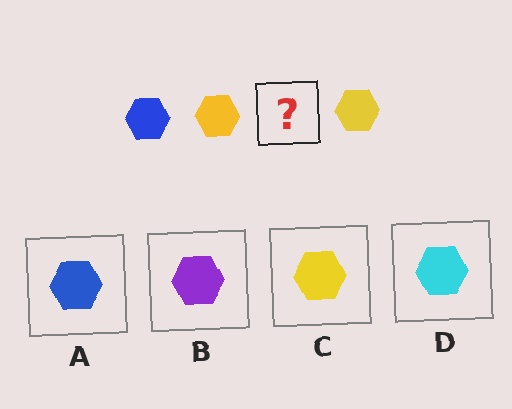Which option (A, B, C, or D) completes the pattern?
A.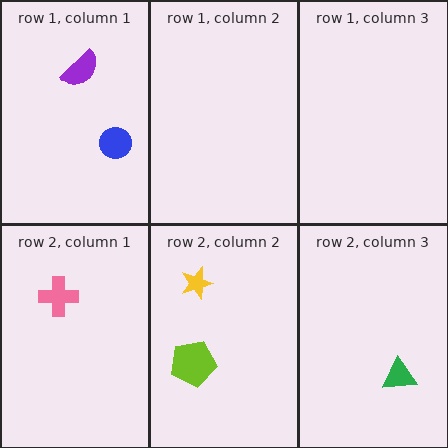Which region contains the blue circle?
The row 1, column 1 region.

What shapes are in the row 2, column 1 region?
The pink cross.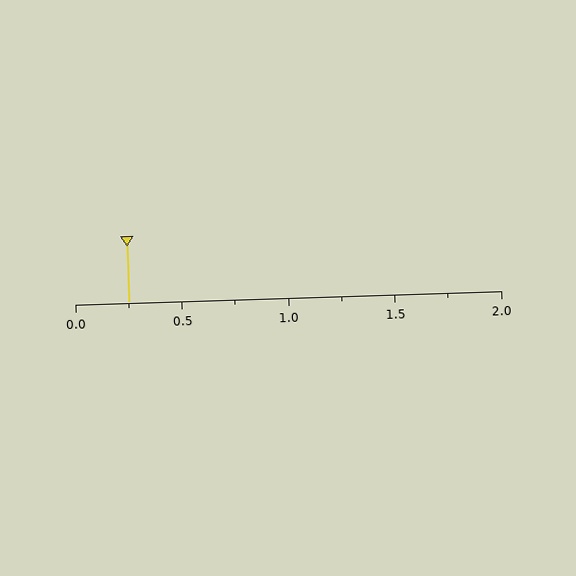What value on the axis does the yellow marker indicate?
The marker indicates approximately 0.25.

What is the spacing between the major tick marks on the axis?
The major ticks are spaced 0.5 apart.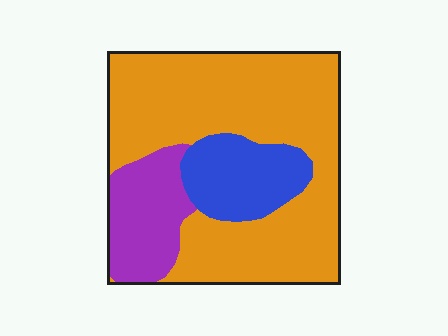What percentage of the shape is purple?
Purple takes up less than a quarter of the shape.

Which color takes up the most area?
Orange, at roughly 65%.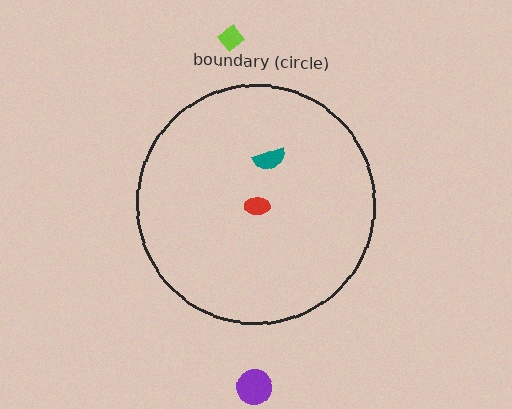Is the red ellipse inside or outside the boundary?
Inside.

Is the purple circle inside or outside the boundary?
Outside.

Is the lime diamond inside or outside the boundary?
Outside.